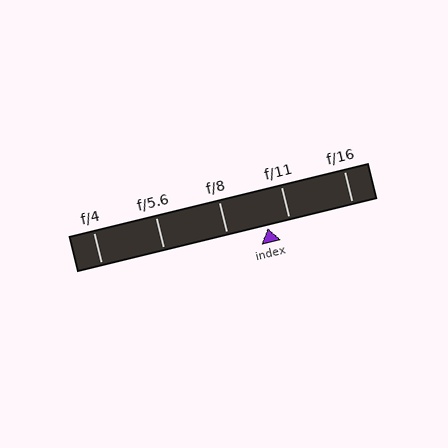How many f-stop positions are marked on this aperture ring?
There are 5 f-stop positions marked.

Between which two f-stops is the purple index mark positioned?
The index mark is between f/8 and f/11.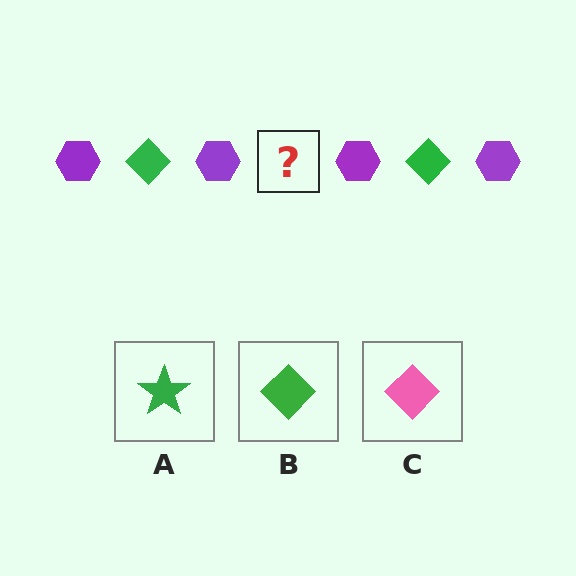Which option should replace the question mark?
Option B.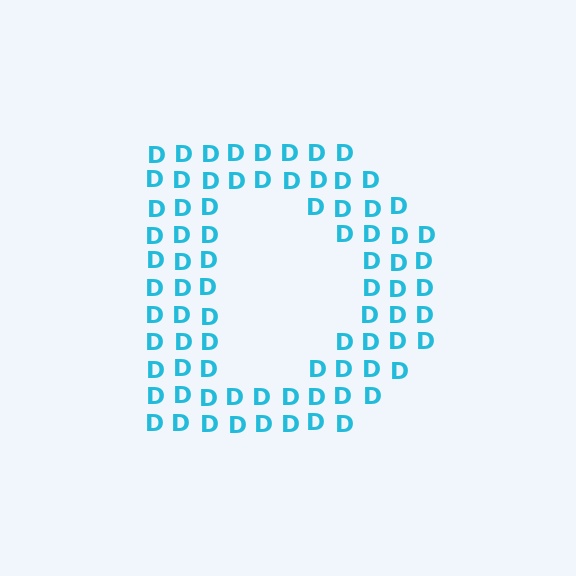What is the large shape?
The large shape is the letter D.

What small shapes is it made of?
It is made of small letter D's.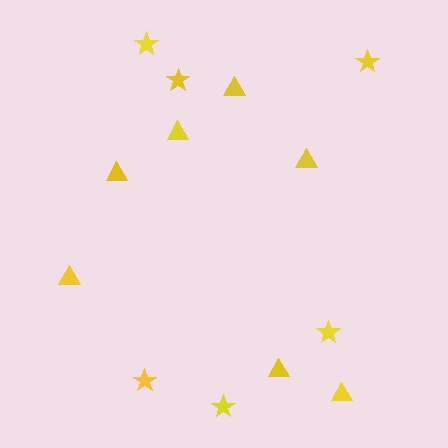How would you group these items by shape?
There are 2 groups: one group of triangles (7) and one group of stars (6).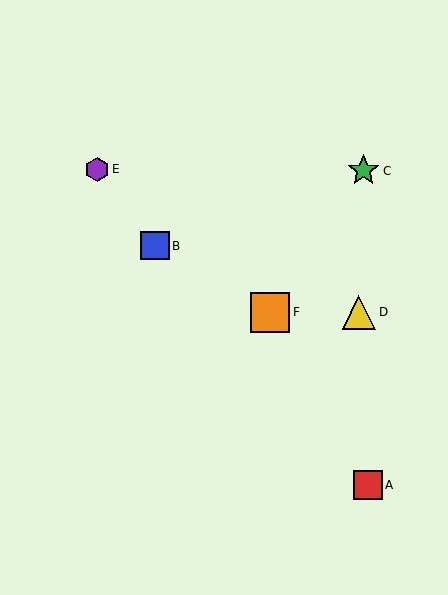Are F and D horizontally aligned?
Yes, both are at y≈312.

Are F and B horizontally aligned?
No, F is at y≈312 and B is at y≈246.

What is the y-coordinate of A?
Object A is at y≈485.